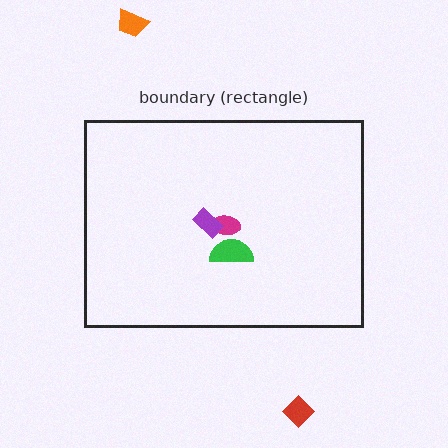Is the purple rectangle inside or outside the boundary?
Inside.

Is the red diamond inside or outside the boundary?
Outside.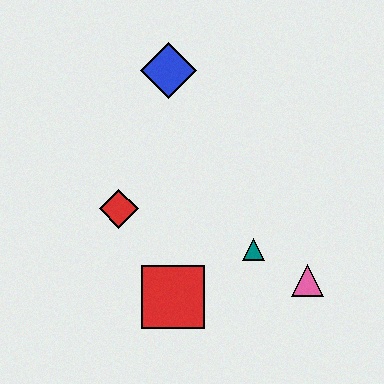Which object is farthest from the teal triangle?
The blue diamond is farthest from the teal triangle.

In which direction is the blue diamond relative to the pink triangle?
The blue diamond is above the pink triangle.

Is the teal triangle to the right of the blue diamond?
Yes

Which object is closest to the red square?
The teal triangle is closest to the red square.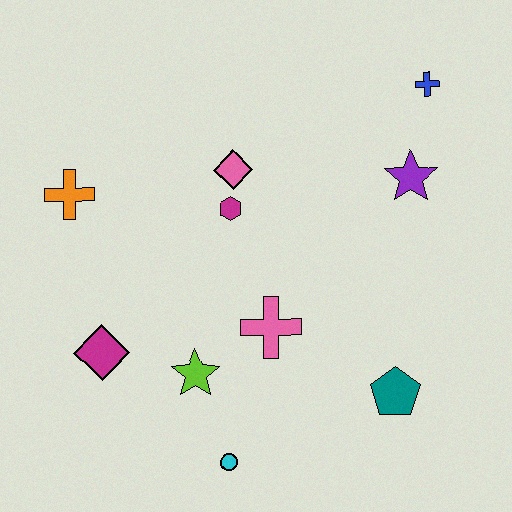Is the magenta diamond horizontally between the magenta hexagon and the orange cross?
Yes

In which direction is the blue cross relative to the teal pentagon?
The blue cross is above the teal pentagon.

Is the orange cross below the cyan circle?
No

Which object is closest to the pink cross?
The lime star is closest to the pink cross.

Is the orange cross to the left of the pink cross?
Yes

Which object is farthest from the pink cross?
The blue cross is farthest from the pink cross.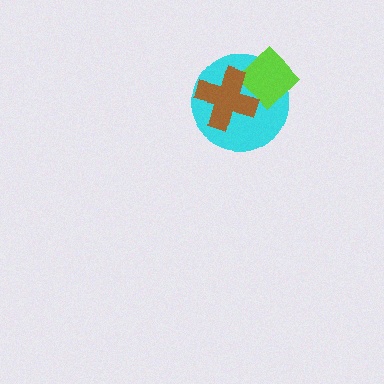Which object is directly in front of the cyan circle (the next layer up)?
The lime diamond is directly in front of the cyan circle.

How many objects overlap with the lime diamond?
2 objects overlap with the lime diamond.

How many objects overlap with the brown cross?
2 objects overlap with the brown cross.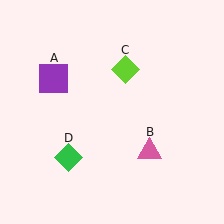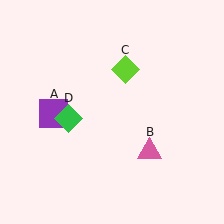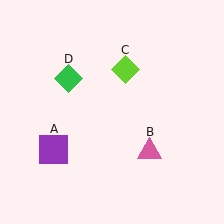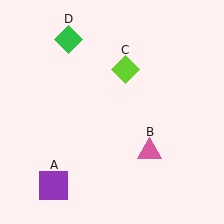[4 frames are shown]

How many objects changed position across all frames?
2 objects changed position: purple square (object A), green diamond (object D).